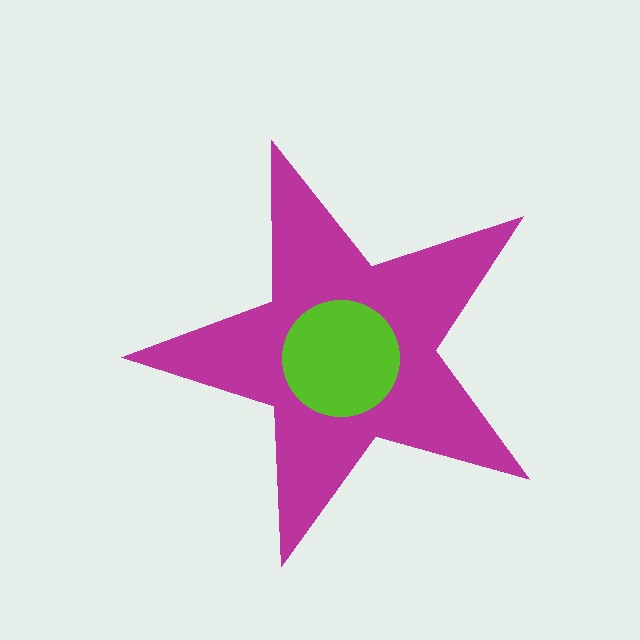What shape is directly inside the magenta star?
The lime circle.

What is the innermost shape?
The lime circle.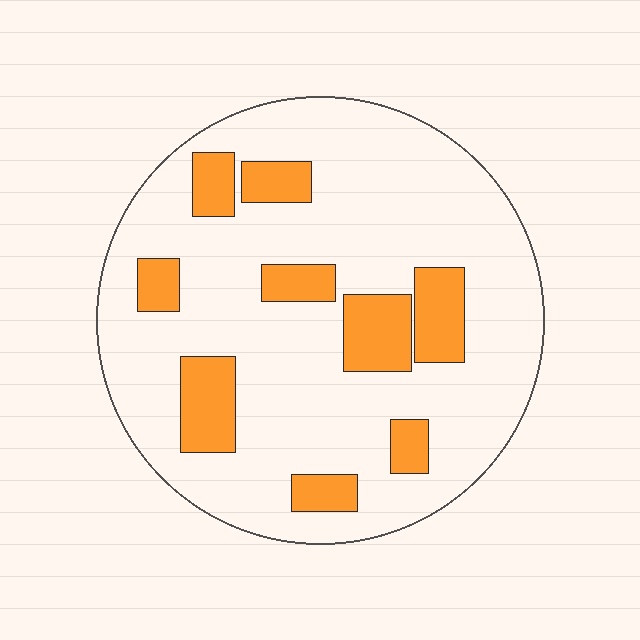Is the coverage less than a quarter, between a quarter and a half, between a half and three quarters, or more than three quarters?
Less than a quarter.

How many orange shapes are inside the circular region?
9.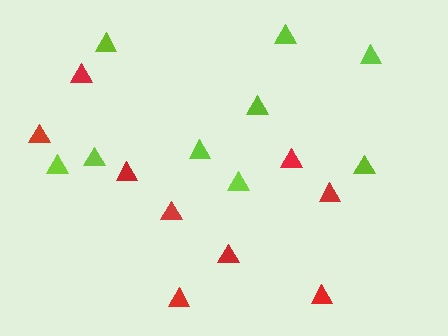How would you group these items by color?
There are 2 groups: one group of red triangles (9) and one group of lime triangles (9).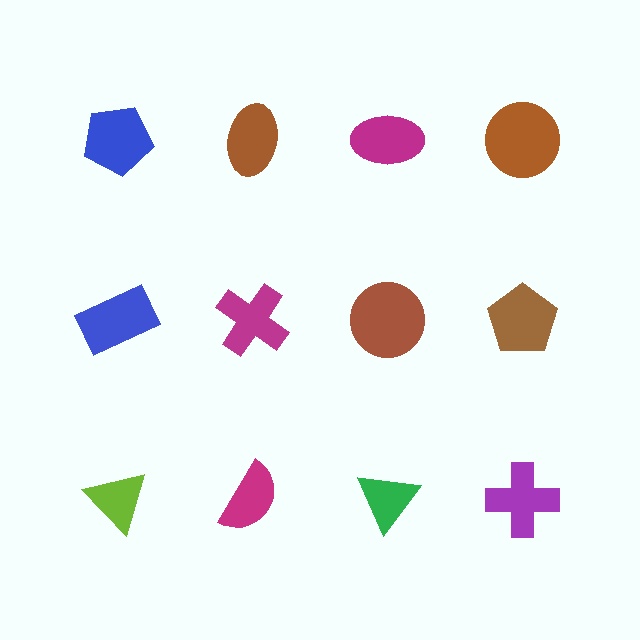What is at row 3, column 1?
A lime triangle.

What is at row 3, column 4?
A purple cross.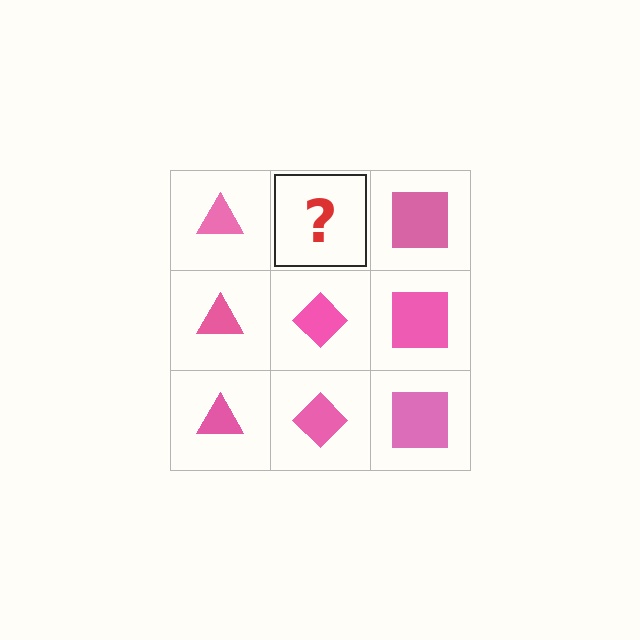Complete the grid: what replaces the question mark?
The question mark should be replaced with a pink diamond.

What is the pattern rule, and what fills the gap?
The rule is that each column has a consistent shape. The gap should be filled with a pink diamond.